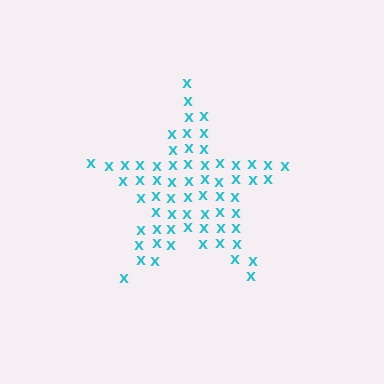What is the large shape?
The large shape is a star.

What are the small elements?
The small elements are letter X's.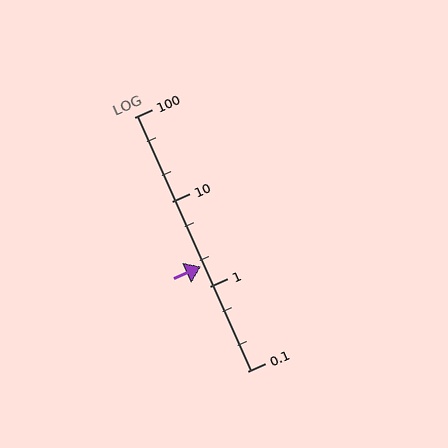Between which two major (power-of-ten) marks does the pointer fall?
The pointer is between 1 and 10.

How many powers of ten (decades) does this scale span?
The scale spans 3 decades, from 0.1 to 100.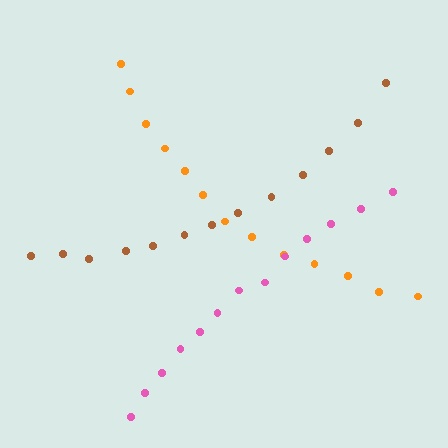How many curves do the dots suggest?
There are 3 distinct paths.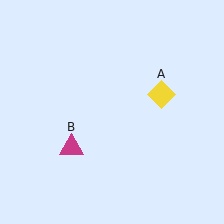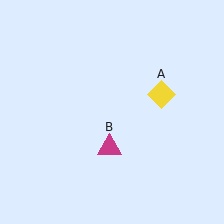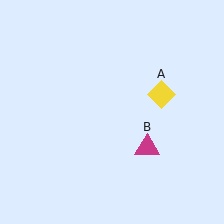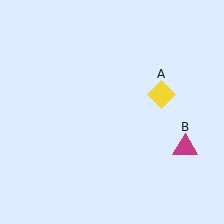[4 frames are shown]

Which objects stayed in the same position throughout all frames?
Yellow diamond (object A) remained stationary.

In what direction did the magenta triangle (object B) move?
The magenta triangle (object B) moved right.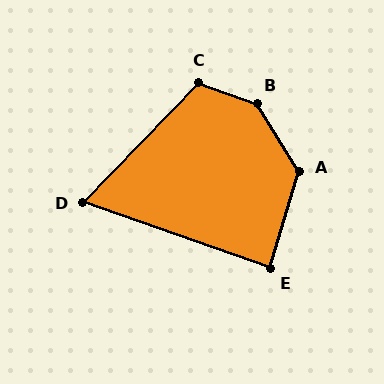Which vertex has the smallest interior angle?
D, at approximately 66 degrees.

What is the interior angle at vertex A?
Approximately 131 degrees (obtuse).